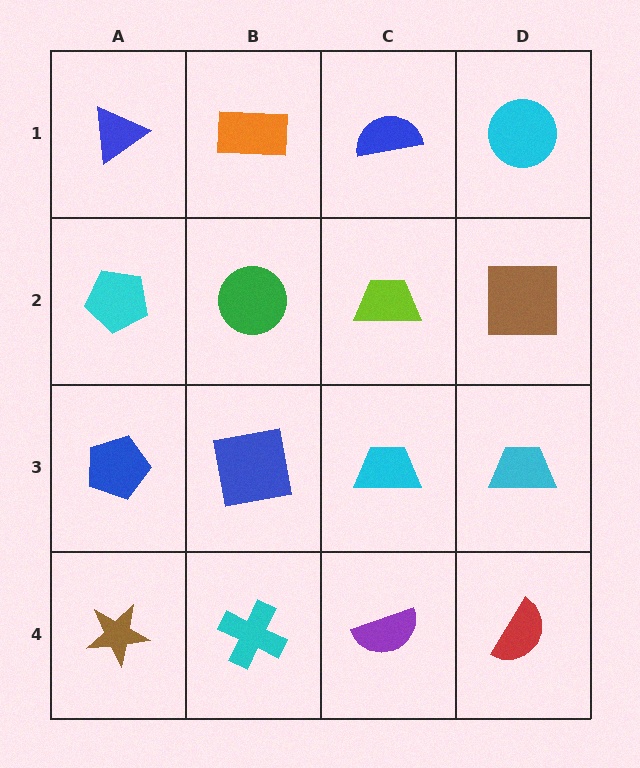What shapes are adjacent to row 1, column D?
A brown square (row 2, column D), a blue semicircle (row 1, column C).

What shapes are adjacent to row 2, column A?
A blue triangle (row 1, column A), a blue pentagon (row 3, column A), a green circle (row 2, column B).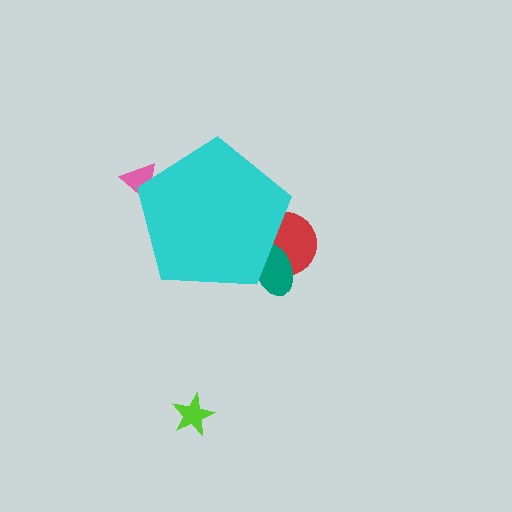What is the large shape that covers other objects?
A cyan pentagon.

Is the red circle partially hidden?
Yes, the red circle is partially hidden behind the cyan pentagon.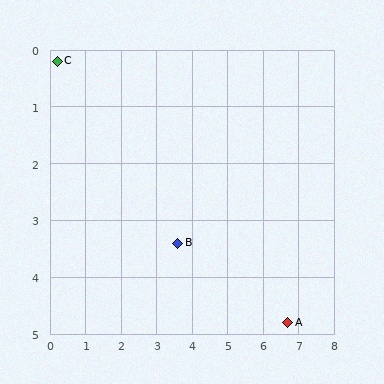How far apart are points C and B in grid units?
Points C and B are about 4.7 grid units apart.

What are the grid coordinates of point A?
Point A is at approximately (6.7, 4.8).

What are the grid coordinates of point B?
Point B is at approximately (3.6, 3.4).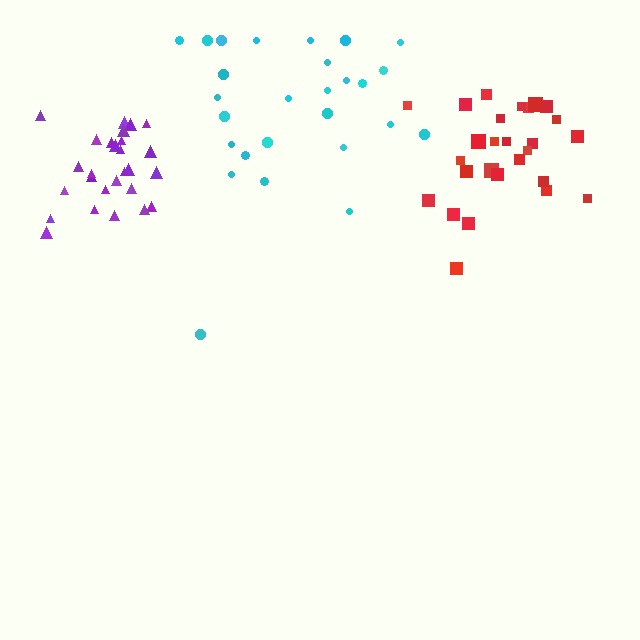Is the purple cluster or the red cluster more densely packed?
Purple.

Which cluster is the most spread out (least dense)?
Cyan.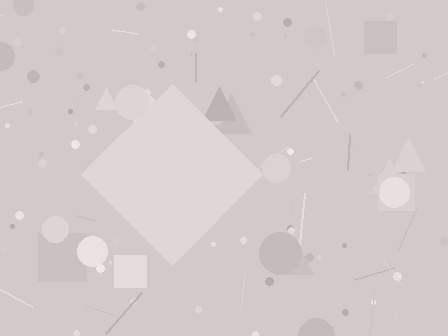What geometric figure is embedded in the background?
A diamond is embedded in the background.